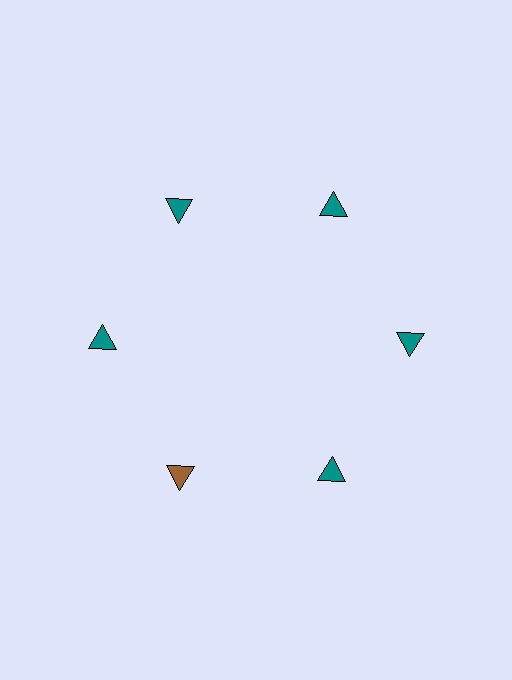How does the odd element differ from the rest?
It has a different color: brown instead of teal.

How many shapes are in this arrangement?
There are 6 shapes arranged in a ring pattern.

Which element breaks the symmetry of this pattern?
The brown triangle at roughly the 7 o'clock position breaks the symmetry. All other shapes are teal triangles.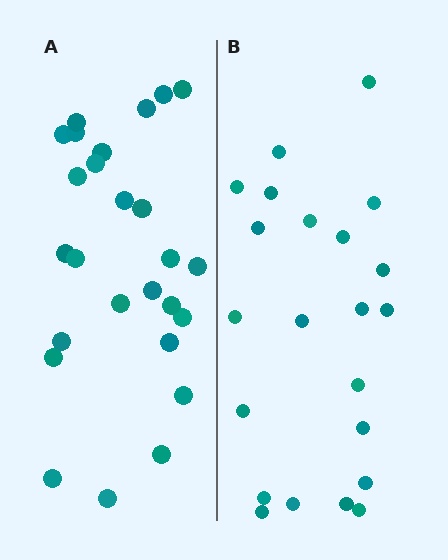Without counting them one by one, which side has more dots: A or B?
Region A (the left region) has more dots.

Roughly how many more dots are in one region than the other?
Region A has about 4 more dots than region B.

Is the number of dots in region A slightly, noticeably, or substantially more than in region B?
Region A has only slightly more — the two regions are fairly close. The ratio is roughly 1.2 to 1.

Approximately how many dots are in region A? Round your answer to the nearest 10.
About 30 dots. (The exact count is 26, which rounds to 30.)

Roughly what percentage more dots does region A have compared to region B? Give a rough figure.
About 20% more.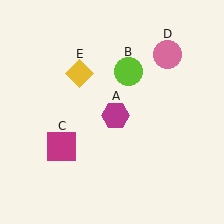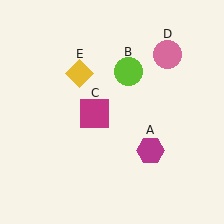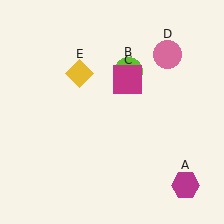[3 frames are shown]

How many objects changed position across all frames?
2 objects changed position: magenta hexagon (object A), magenta square (object C).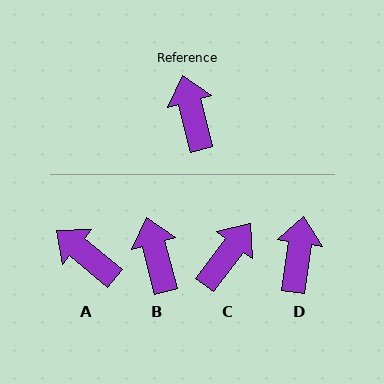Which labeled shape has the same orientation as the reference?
B.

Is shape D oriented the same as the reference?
No, it is off by about 23 degrees.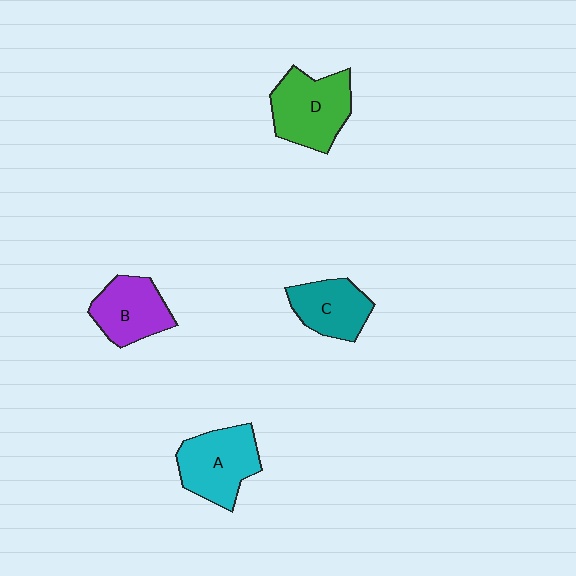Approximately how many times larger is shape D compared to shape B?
Approximately 1.3 times.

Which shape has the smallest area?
Shape C (teal).